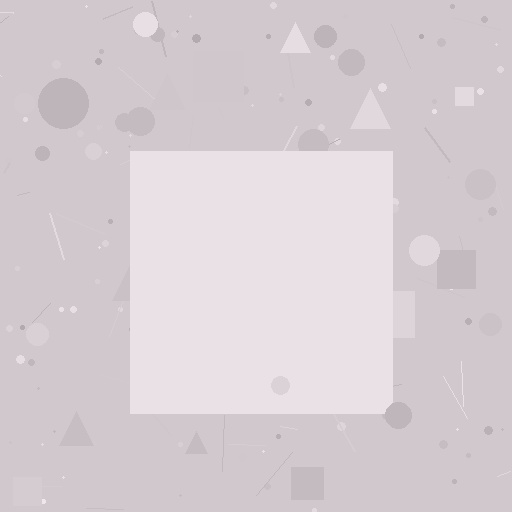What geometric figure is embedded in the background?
A square is embedded in the background.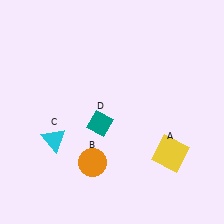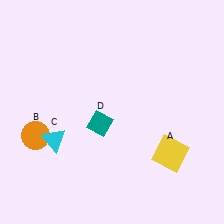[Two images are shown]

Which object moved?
The orange circle (B) moved left.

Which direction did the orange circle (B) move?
The orange circle (B) moved left.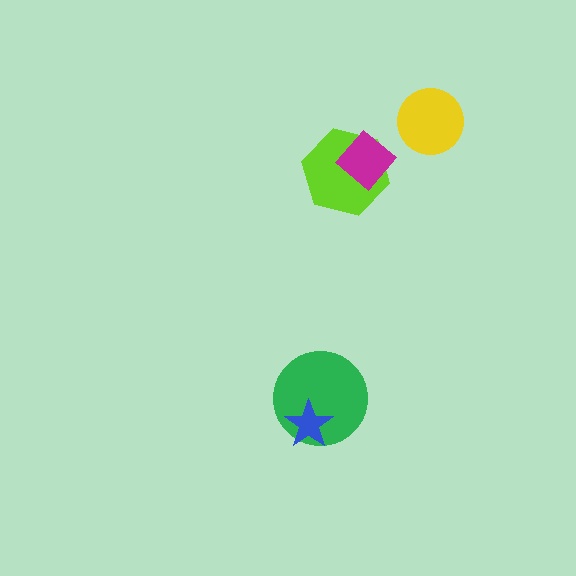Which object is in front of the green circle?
The blue star is in front of the green circle.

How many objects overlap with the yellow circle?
0 objects overlap with the yellow circle.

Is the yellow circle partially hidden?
No, no other shape covers it.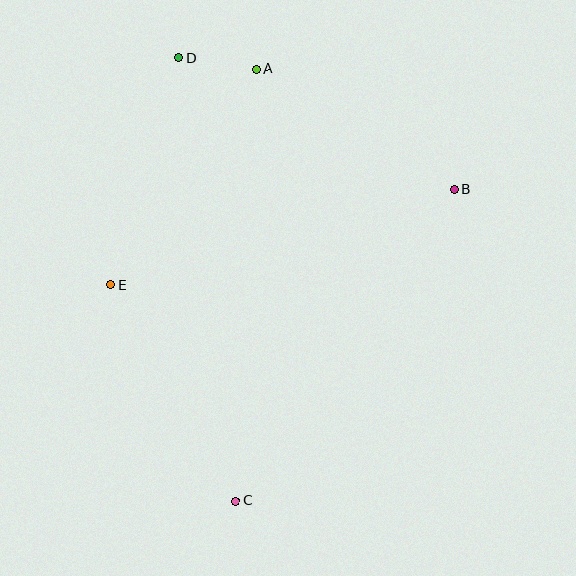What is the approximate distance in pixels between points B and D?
The distance between B and D is approximately 305 pixels.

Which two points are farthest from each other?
Points C and D are farthest from each other.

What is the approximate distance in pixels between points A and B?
The distance between A and B is approximately 233 pixels.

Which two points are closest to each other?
Points A and D are closest to each other.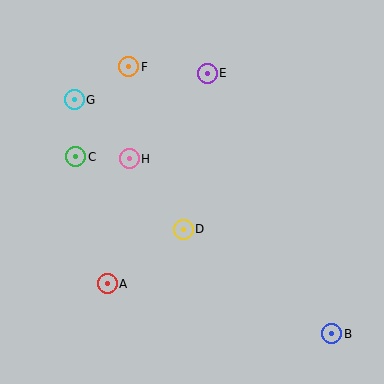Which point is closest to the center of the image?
Point D at (183, 229) is closest to the center.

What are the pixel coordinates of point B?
Point B is at (332, 334).